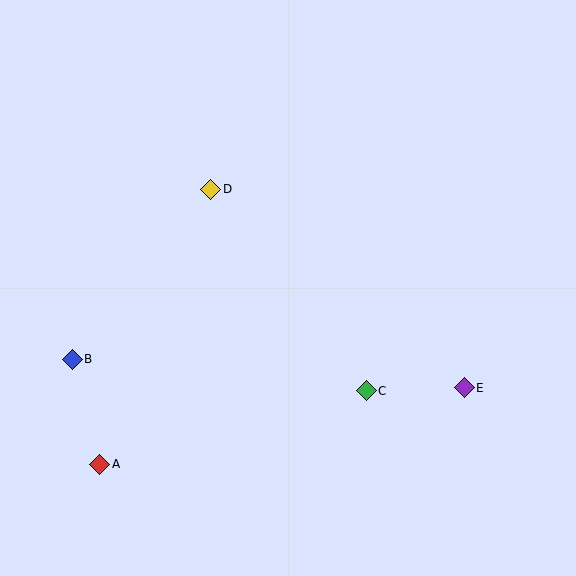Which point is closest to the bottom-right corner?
Point E is closest to the bottom-right corner.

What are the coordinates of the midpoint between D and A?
The midpoint between D and A is at (155, 327).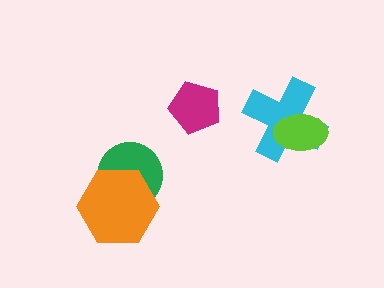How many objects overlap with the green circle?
1 object overlaps with the green circle.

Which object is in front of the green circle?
The orange hexagon is in front of the green circle.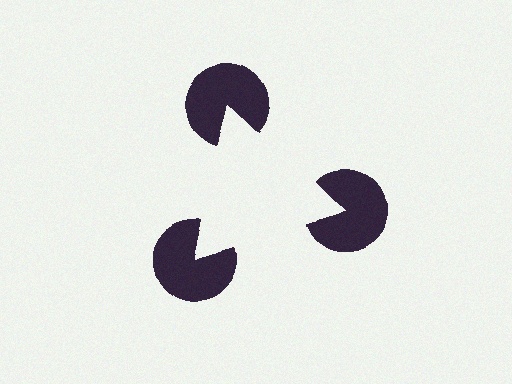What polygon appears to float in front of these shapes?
An illusory triangle — its edges are inferred from the aligned wedge cuts in the pac-man discs, not physically drawn.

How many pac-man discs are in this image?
There are 3 — one at each vertex of the illusory triangle.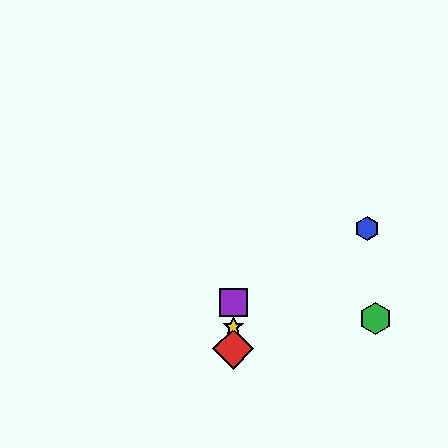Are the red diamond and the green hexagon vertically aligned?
No, the red diamond is at x≈233 and the green hexagon is at x≈375.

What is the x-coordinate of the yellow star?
The yellow star is at x≈233.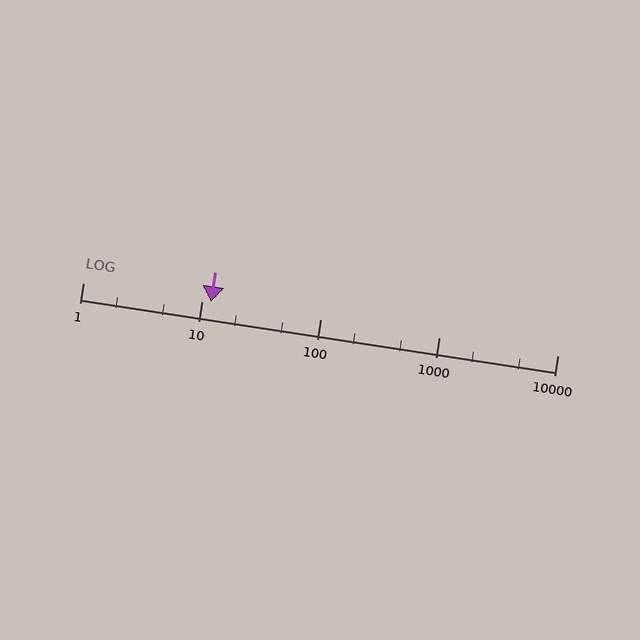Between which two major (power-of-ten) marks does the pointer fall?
The pointer is between 10 and 100.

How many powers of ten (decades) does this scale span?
The scale spans 4 decades, from 1 to 10000.